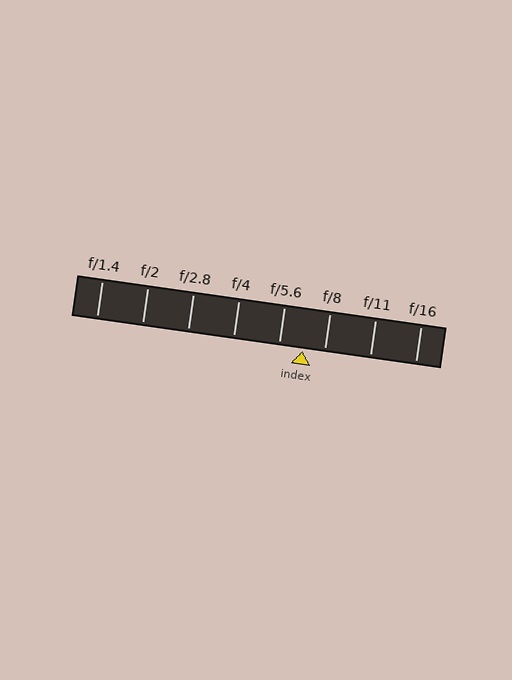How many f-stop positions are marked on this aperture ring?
There are 8 f-stop positions marked.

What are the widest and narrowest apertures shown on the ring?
The widest aperture shown is f/1.4 and the narrowest is f/16.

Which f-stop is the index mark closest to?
The index mark is closest to f/8.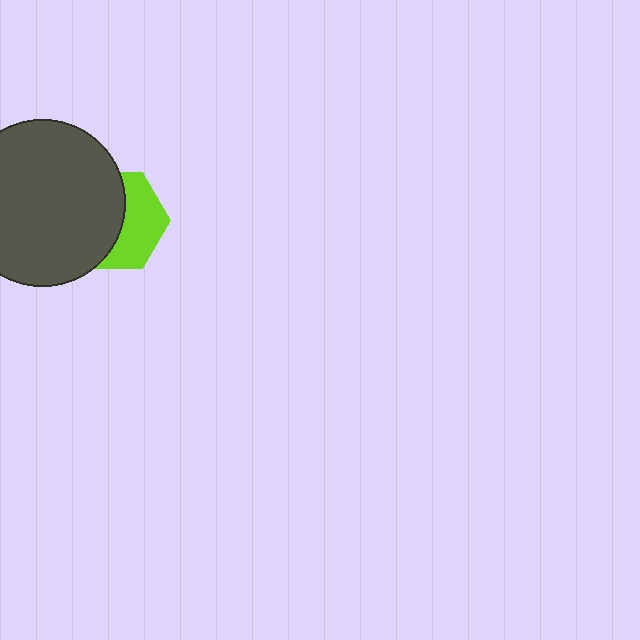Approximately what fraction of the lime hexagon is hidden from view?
Roughly 54% of the lime hexagon is hidden behind the dark gray circle.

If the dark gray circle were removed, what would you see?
You would see the complete lime hexagon.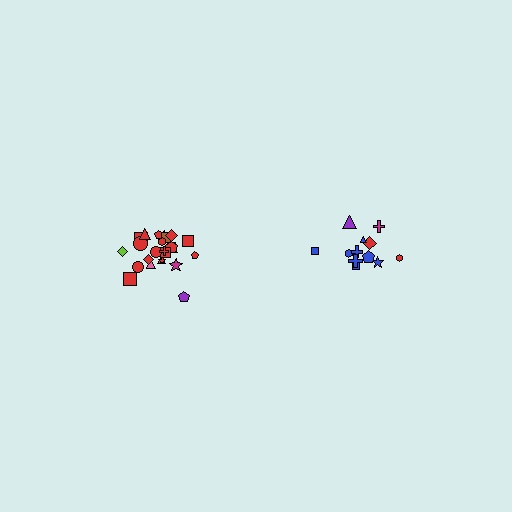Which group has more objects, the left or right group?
The left group.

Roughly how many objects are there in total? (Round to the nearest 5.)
Roughly 35 objects in total.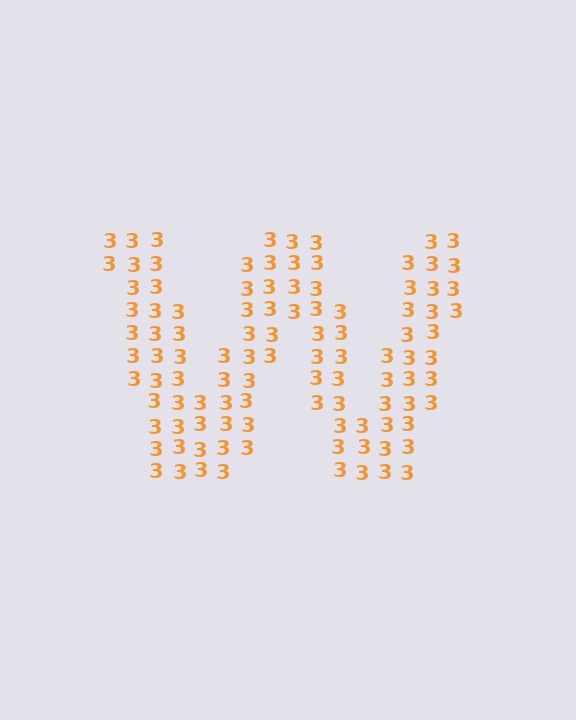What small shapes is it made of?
It is made of small digit 3's.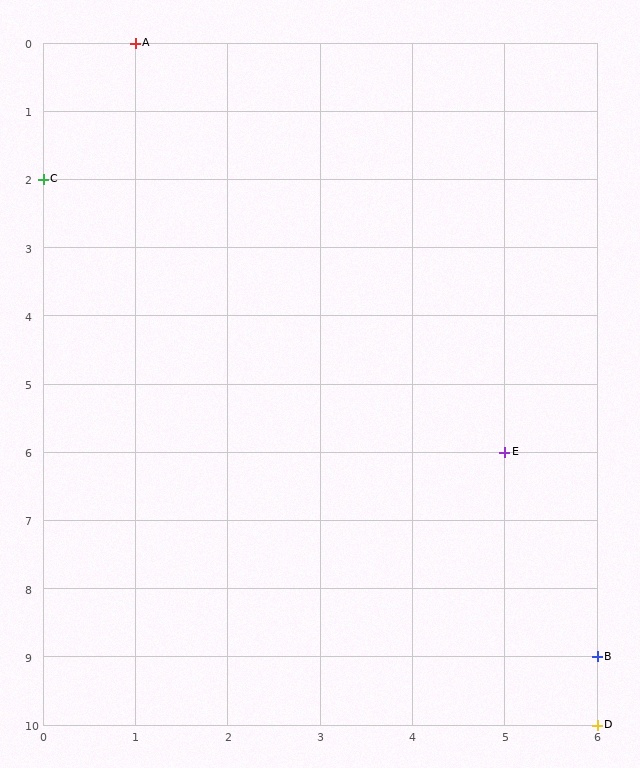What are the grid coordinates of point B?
Point B is at grid coordinates (6, 9).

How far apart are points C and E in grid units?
Points C and E are 5 columns and 4 rows apart (about 6.4 grid units diagonally).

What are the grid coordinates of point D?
Point D is at grid coordinates (6, 10).